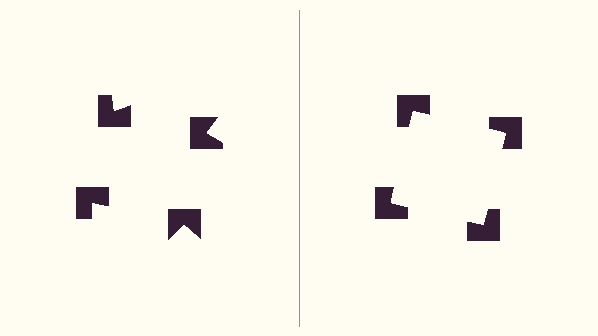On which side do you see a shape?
An illusory square appears on the right side. On the left side the wedge cuts are rotated, so no coherent shape forms.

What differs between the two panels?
The notched squares are positioned identically on both sides; only the wedge orientations differ. On the right they align to a square; on the left they are misaligned.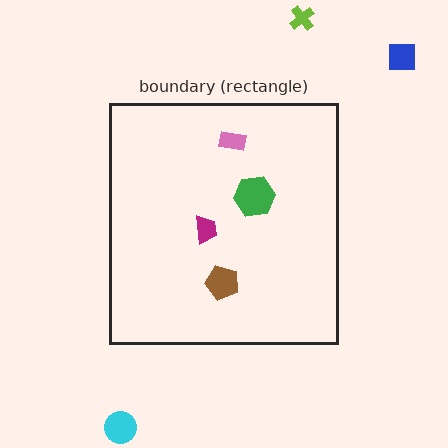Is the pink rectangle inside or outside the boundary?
Inside.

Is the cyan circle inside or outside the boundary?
Outside.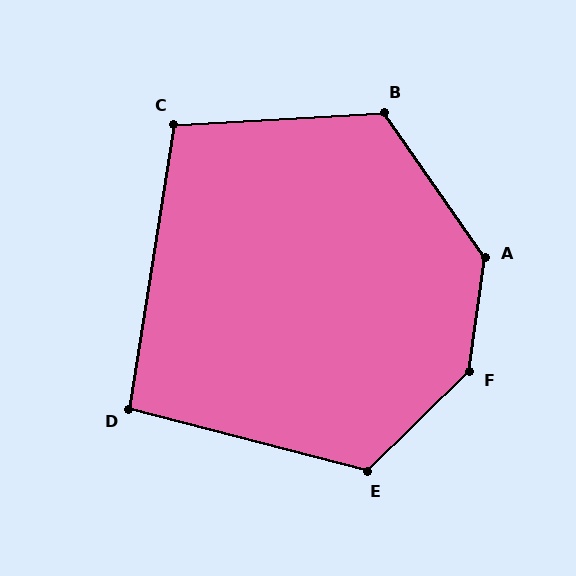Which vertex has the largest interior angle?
F, at approximately 142 degrees.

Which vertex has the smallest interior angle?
D, at approximately 96 degrees.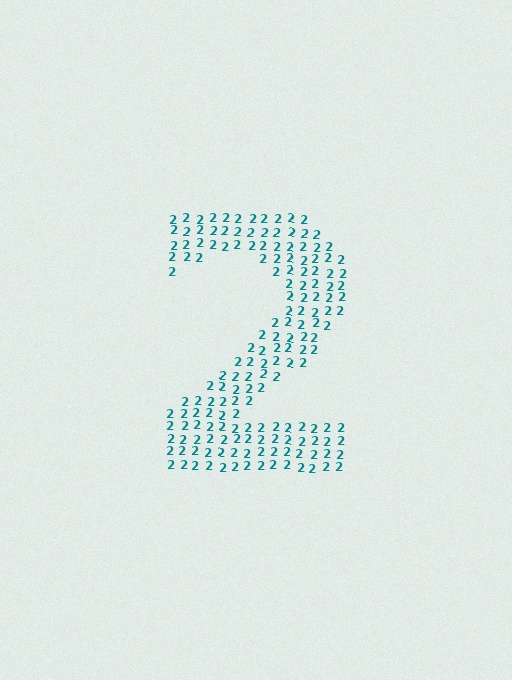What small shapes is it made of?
It is made of small digit 2's.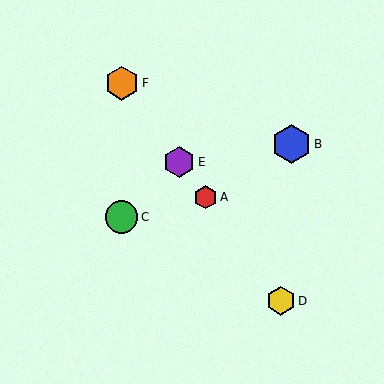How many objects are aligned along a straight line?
4 objects (A, D, E, F) are aligned along a straight line.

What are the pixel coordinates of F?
Object F is at (122, 83).